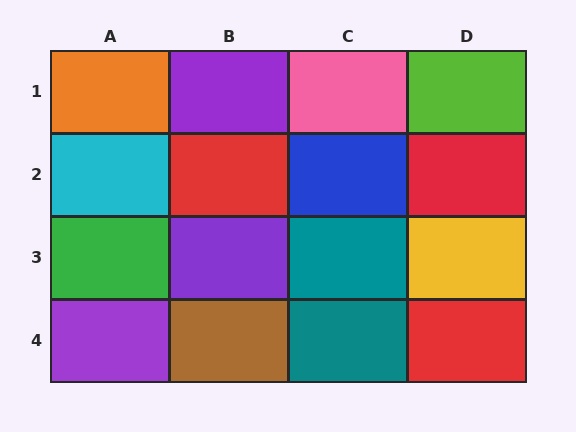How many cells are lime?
1 cell is lime.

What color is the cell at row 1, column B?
Purple.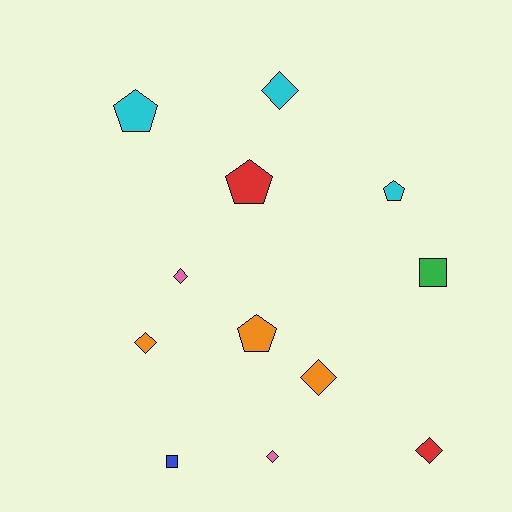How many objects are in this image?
There are 12 objects.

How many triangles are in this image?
There are no triangles.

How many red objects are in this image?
There are 2 red objects.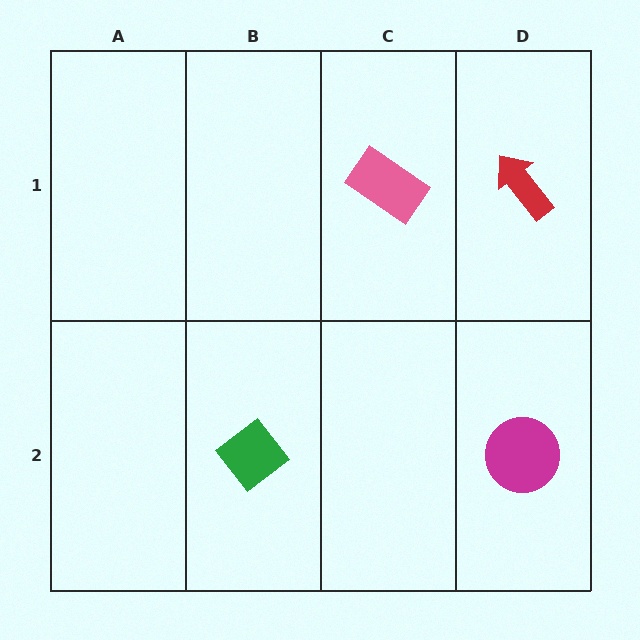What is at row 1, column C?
A pink rectangle.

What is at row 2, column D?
A magenta circle.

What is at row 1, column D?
A red arrow.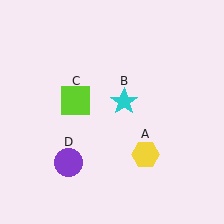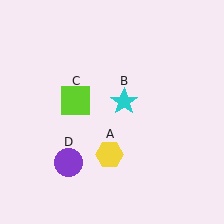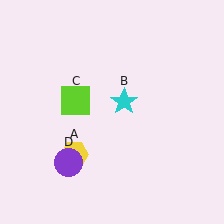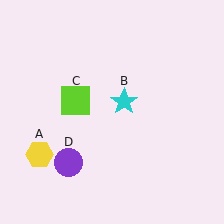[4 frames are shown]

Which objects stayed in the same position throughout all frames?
Cyan star (object B) and lime square (object C) and purple circle (object D) remained stationary.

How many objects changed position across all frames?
1 object changed position: yellow hexagon (object A).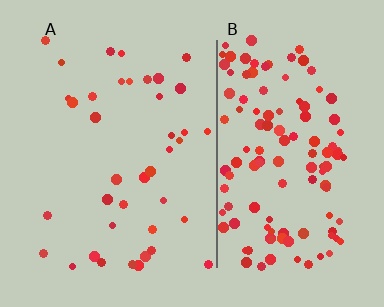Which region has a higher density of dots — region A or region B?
B (the right).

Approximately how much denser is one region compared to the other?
Approximately 3.3× — region B over region A.